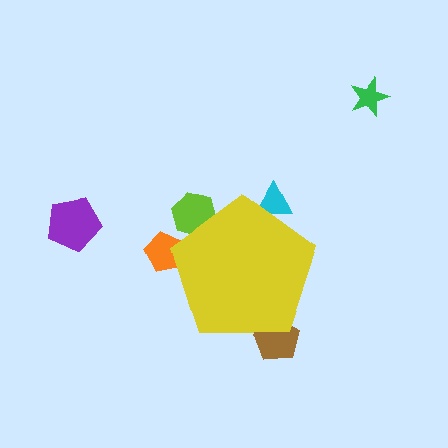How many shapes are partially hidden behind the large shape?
4 shapes are partially hidden.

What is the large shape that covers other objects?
A yellow pentagon.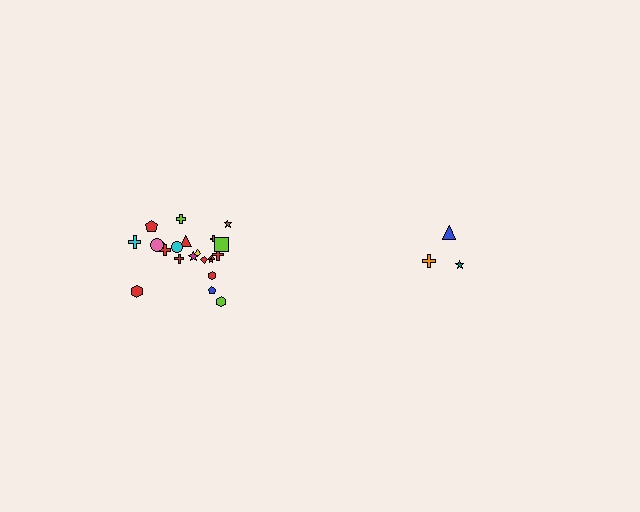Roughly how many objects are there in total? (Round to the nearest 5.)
Roughly 25 objects in total.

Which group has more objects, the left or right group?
The left group.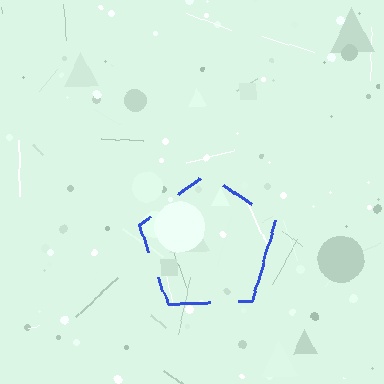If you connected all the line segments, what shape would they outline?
They would outline a pentagon.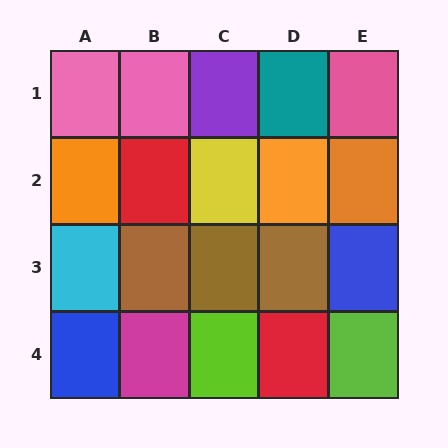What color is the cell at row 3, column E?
Blue.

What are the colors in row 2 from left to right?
Orange, red, yellow, orange, orange.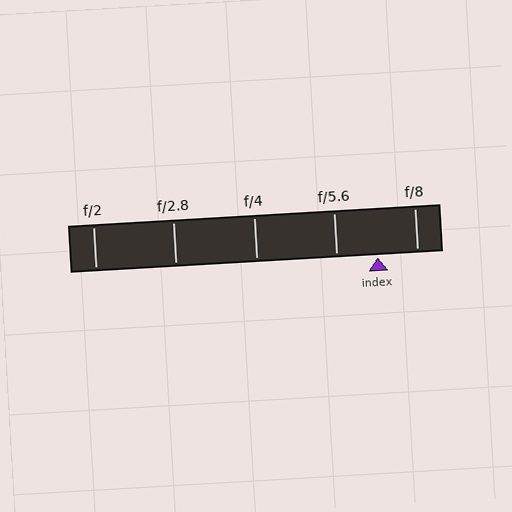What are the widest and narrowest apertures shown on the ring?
The widest aperture shown is f/2 and the narrowest is f/8.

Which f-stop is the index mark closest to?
The index mark is closest to f/8.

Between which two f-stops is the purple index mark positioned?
The index mark is between f/5.6 and f/8.